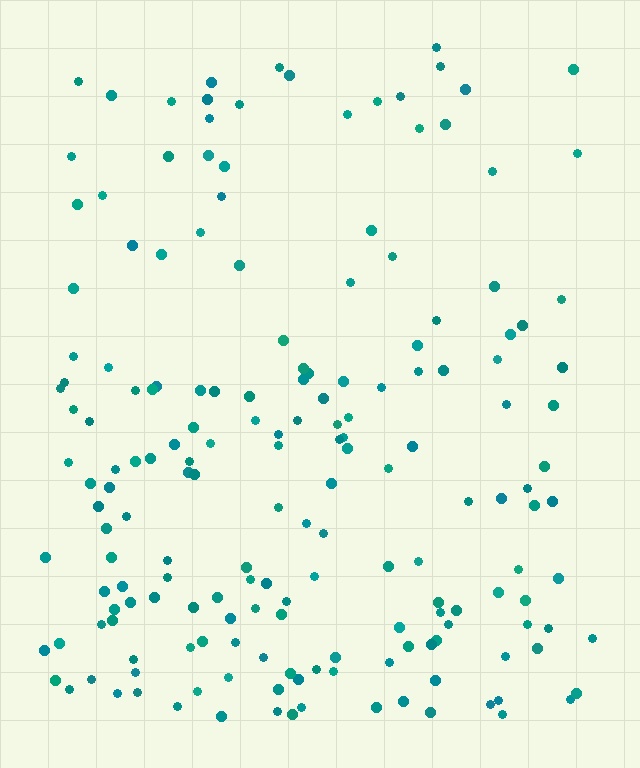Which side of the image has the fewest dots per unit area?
The top.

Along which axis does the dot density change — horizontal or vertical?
Vertical.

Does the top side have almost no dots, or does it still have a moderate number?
Still a moderate number, just noticeably fewer than the bottom.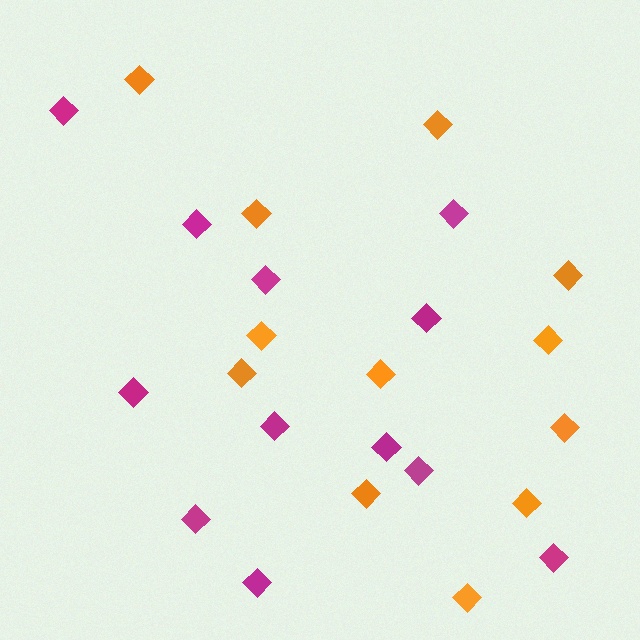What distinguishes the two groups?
There are 2 groups: one group of orange diamonds (12) and one group of magenta diamonds (12).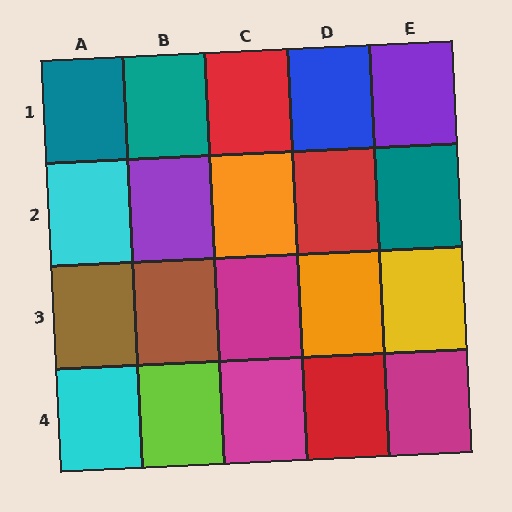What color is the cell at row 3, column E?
Yellow.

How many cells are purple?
2 cells are purple.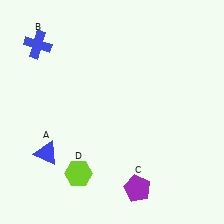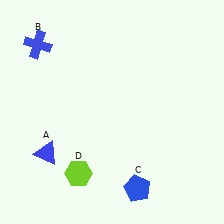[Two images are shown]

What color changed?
The pentagon (C) changed from purple in Image 1 to blue in Image 2.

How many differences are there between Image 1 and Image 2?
There is 1 difference between the two images.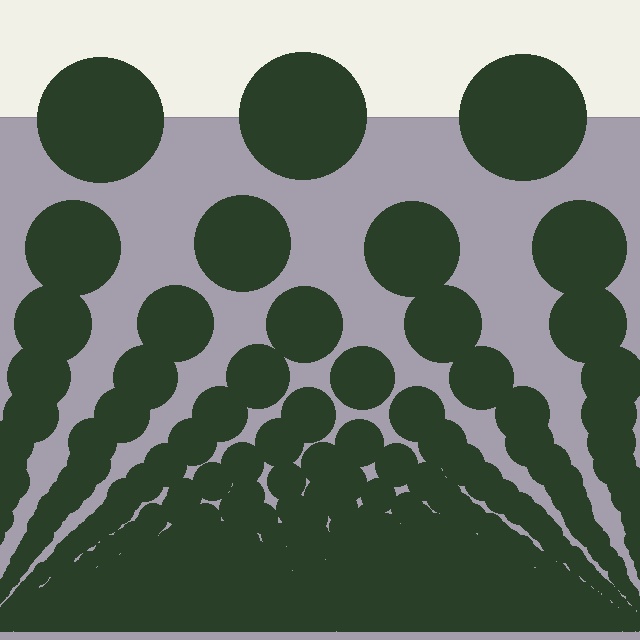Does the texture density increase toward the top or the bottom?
Density increases toward the bottom.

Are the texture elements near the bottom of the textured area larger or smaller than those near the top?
Smaller. The gradient is inverted — elements near the bottom are smaller and denser.